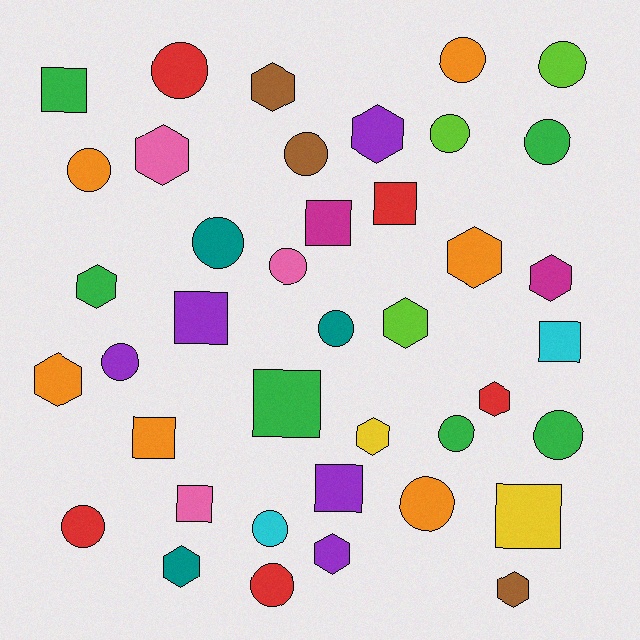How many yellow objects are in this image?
There are 2 yellow objects.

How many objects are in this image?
There are 40 objects.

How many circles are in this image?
There are 17 circles.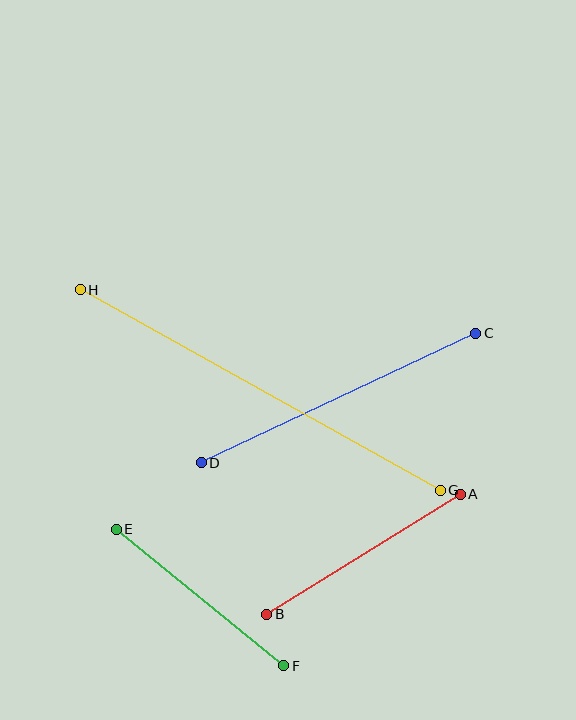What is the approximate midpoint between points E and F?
The midpoint is at approximately (200, 598) pixels.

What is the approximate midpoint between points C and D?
The midpoint is at approximately (339, 398) pixels.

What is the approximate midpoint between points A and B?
The midpoint is at approximately (364, 554) pixels.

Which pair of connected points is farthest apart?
Points G and H are farthest apart.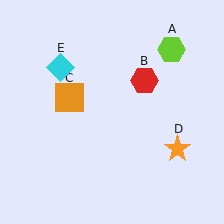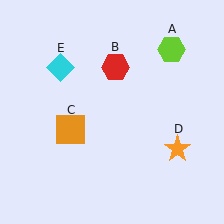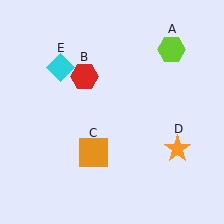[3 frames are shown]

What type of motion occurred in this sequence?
The red hexagon (object B), orange square (object C) rotated counterclockwise around the center of the scene.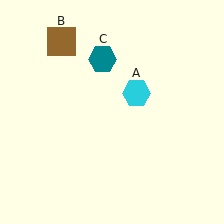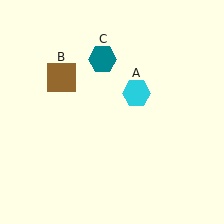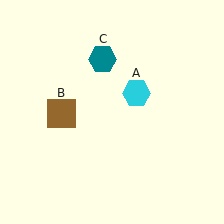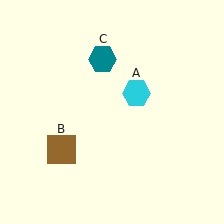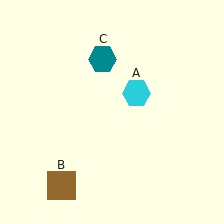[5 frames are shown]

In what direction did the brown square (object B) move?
The brown square (object B) moved down.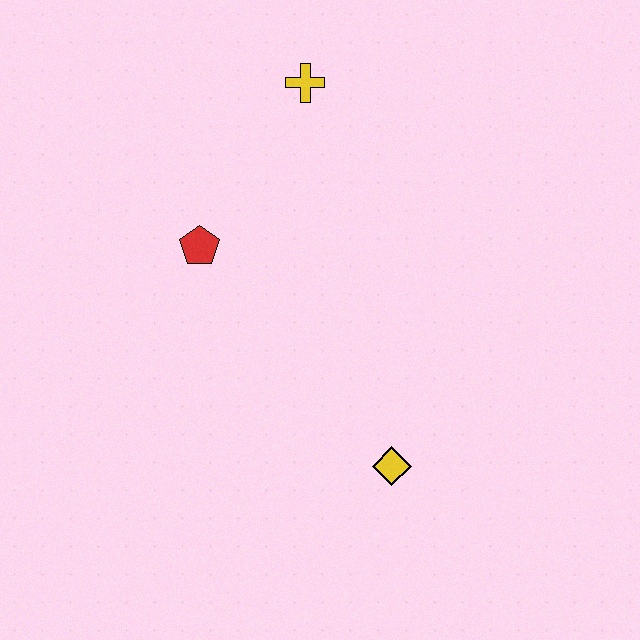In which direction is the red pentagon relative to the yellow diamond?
The red pentagon is above the yellow diamond.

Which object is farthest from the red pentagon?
The yellow diamond is farthest from the red pentagon.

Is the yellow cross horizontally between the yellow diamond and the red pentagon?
Yes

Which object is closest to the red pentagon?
The yellow cross is closest to the red pentagon.